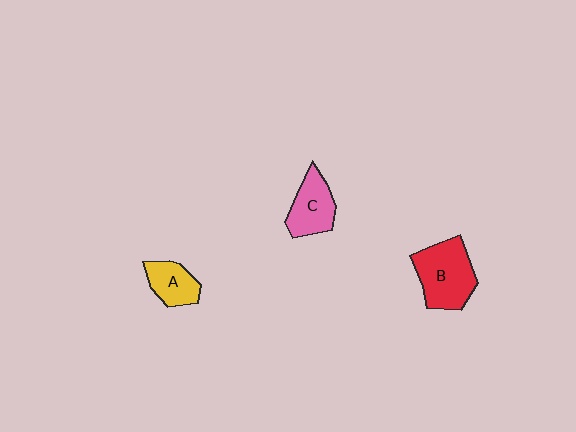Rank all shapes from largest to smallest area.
From largest to smallest: B (red), C (pink), A (yellow).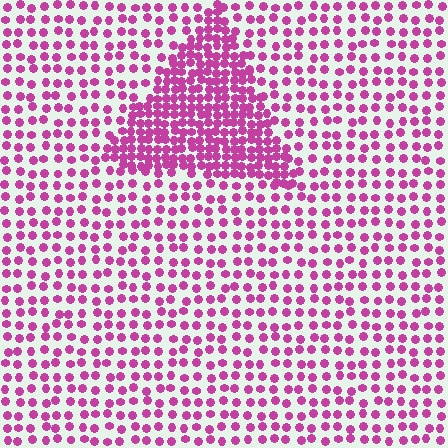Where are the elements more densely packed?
The elements are more densely packed inside the triangle boundary.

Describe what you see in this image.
The image contains small magenta elements arranged at two different densities. A triangle-shaped region is visible where the elements are more densely packed than the surrounding area.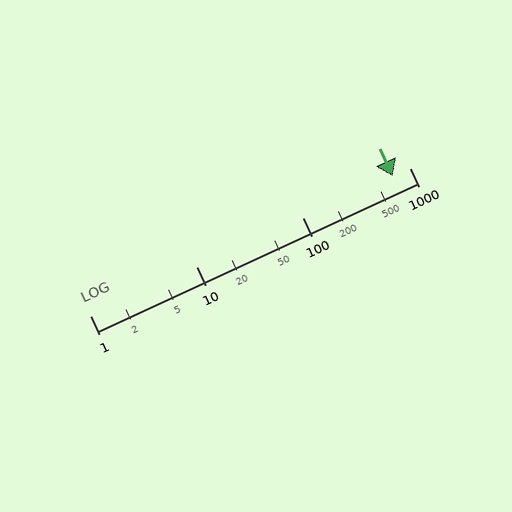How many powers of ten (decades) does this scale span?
The scale spans 3 decades, from 1 to 1000.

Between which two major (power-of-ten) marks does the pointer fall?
The pointer is between 100 and 1000.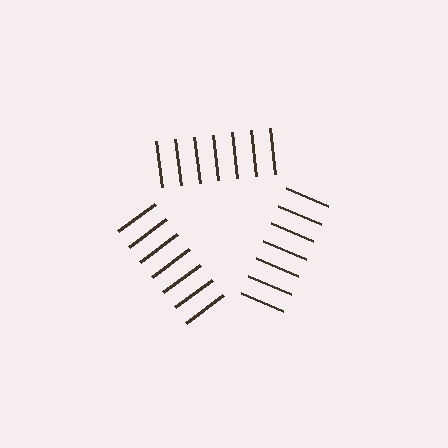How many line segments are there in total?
21 — 7 along each of the 3 edges.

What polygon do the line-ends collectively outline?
An illusory triangle — the line segments terminate on its edges but no continuous stroke is drawn.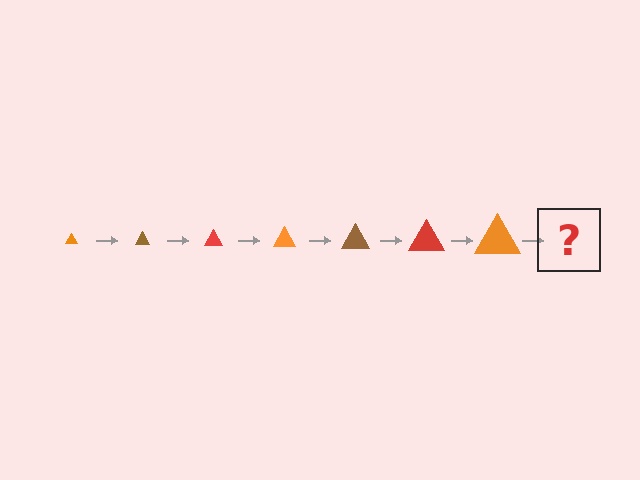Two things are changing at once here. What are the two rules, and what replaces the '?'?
The two rules are that the triangle grows larger each step and the color cycles through orange, brown, and red. The '?' should be a brown triangle, larger than the previous one.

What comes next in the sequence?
The next element should be a brown triangle, larger than the previous one.